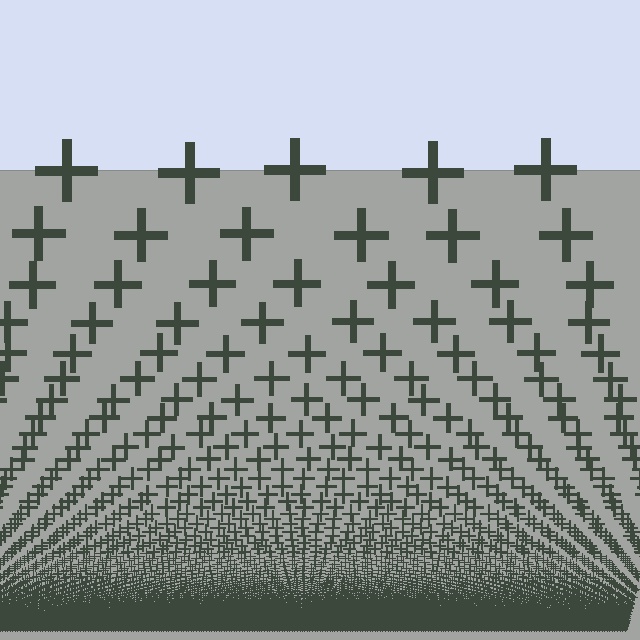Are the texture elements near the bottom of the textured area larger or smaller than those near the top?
Smaller. The gradient is inverted — elements near the bottom are smaller and denser.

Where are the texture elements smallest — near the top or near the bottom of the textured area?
Near the bottom.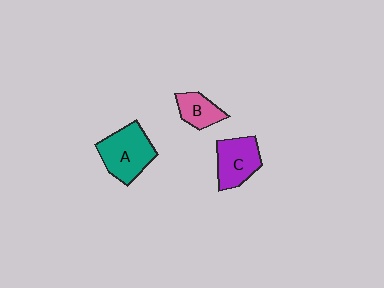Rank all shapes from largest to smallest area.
From largest to smallest: A (teal), C (purple), B (pink).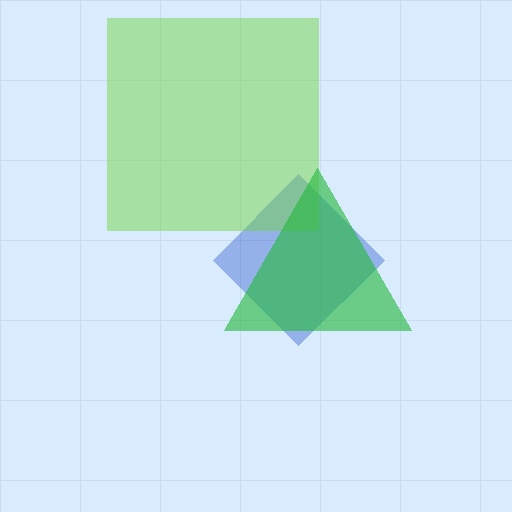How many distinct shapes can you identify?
There are 3 distinct shapes: a blue diamond, a lime square, a green triangle.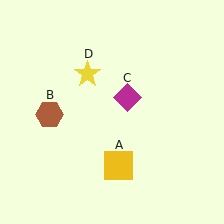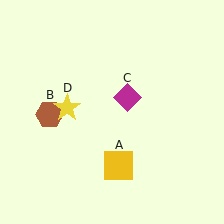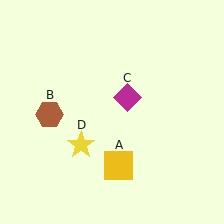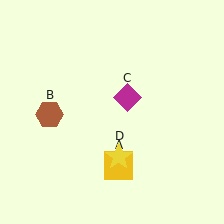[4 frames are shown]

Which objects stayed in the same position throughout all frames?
Yellow square (object A) and brown hexagon (object B) and magenta diamond (object C) remained stationary.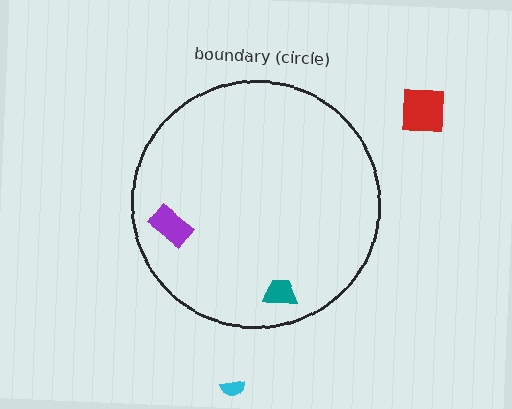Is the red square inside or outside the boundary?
Outside.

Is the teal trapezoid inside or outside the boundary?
Inside.